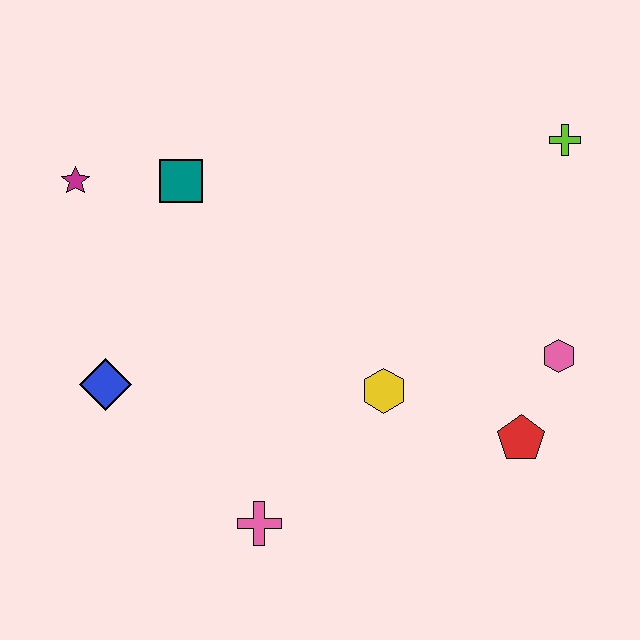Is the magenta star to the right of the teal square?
No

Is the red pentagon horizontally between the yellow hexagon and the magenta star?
No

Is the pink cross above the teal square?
No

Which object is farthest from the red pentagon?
The magenta star is farthest from the red pentagon.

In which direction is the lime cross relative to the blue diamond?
The lime cross is to the right of the blue diamond.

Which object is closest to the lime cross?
The pink hexagon is closest to the lime cross.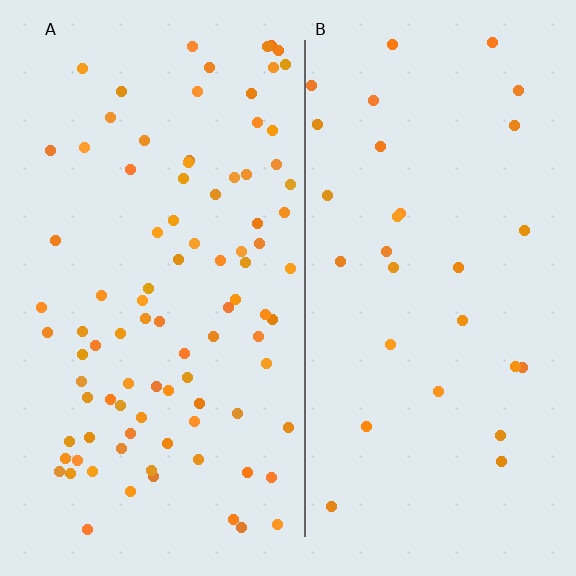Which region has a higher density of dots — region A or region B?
A (the left).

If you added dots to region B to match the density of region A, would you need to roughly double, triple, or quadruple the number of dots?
Approximately triple.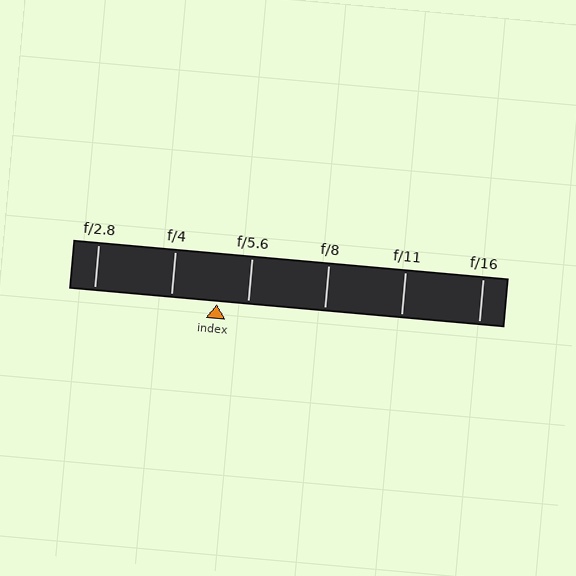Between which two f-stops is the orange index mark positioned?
The index mark is between f/4 and f/5.6.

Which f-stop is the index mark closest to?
The index mark is closest to f/5.6.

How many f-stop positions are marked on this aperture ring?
There are 6 f-stop positions marked.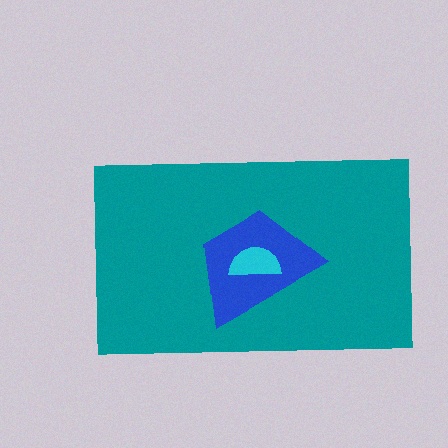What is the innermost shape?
The cyan semicircle.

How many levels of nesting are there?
3.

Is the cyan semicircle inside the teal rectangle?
Yes.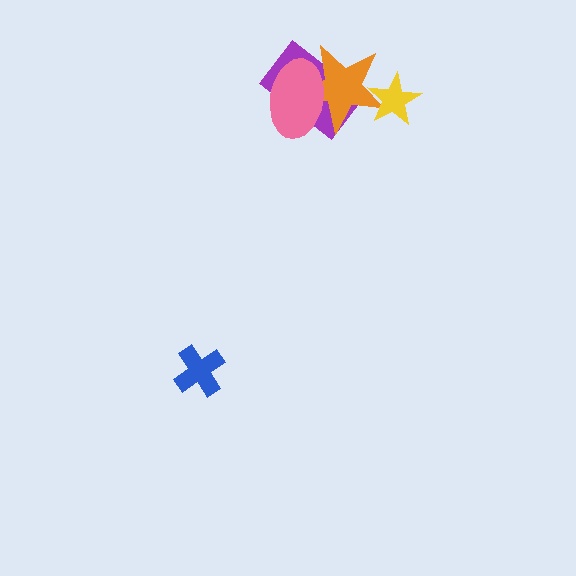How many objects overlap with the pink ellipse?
2 objects overlap with the pink ellipse.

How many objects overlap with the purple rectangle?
2 objects overlap with the purple rectangle.